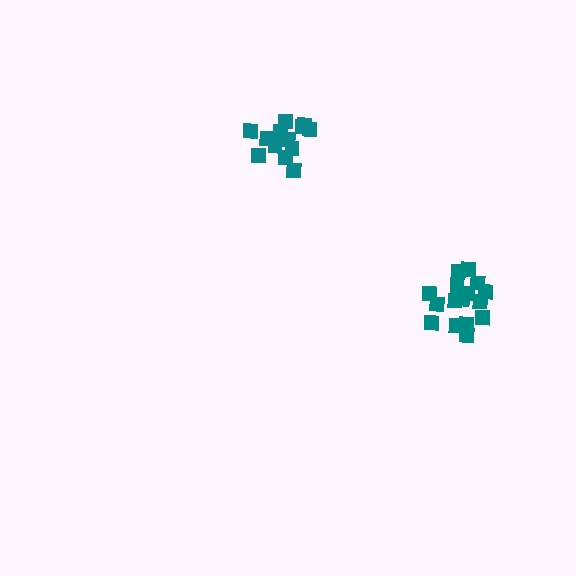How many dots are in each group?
Group 1: 13 dots, Group 2: 16 dots (29 total).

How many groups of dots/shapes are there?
There are 2 groups.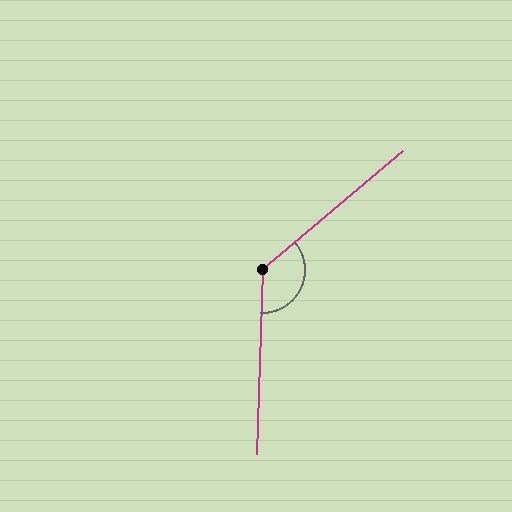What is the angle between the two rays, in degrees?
Approximately 132 degrees.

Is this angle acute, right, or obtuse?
It is obtuse.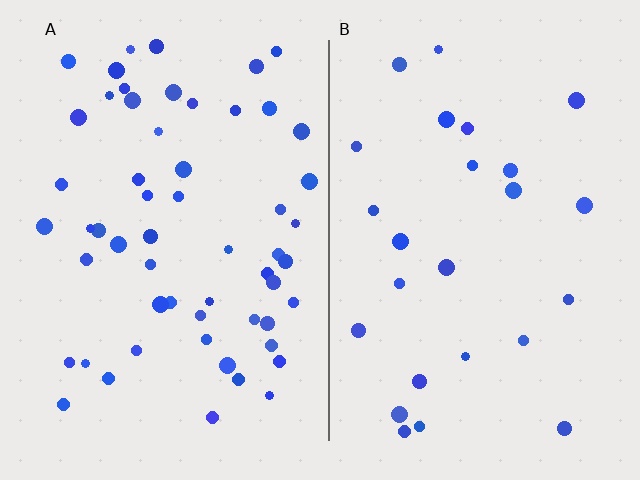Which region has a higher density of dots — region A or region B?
A (the left).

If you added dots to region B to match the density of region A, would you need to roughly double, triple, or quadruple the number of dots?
Approximately double.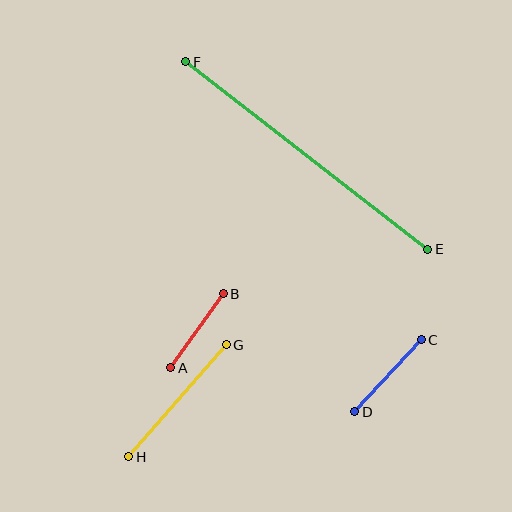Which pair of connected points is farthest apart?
Points E and F are farthest apart.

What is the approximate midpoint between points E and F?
The midpoint is at approximately (307, 156) pixels.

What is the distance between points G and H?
The distance is approximately 149 pixels.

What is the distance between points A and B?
The distance is approximately 90 pixels.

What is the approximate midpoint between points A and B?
The midpoint is at approximately (197, 331) pixels.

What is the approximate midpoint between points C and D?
The midpoint is at approximately (388, 376) pixels.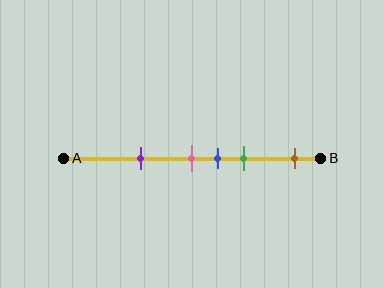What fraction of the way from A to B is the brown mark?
The brown mark is approximately 90% (0.9) of the way from A to B.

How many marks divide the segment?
There are 5 marks dividing the segment.